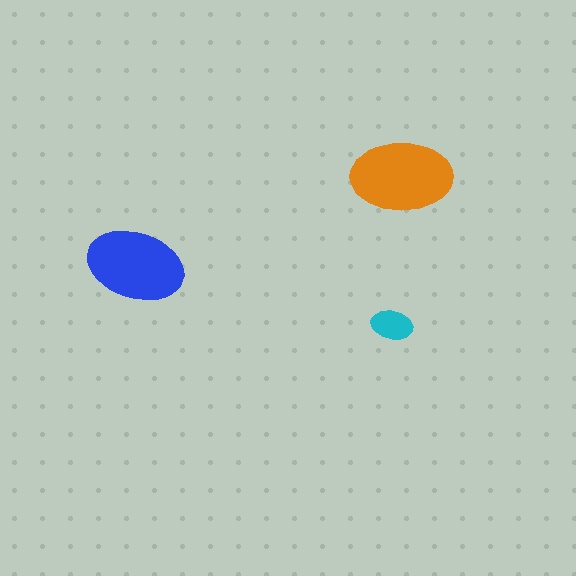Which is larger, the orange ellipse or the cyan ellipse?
The orange one.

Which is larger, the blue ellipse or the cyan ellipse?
The blue one.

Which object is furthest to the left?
The blue ellipse is leftmost.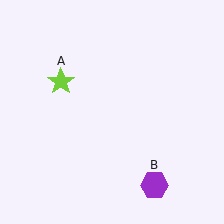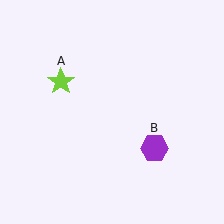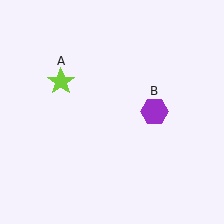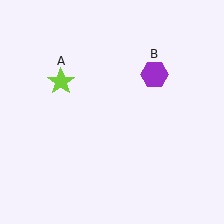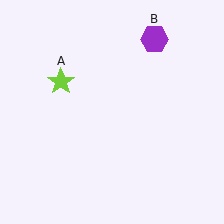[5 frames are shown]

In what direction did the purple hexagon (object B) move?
The purple hexagon (object B) moved up.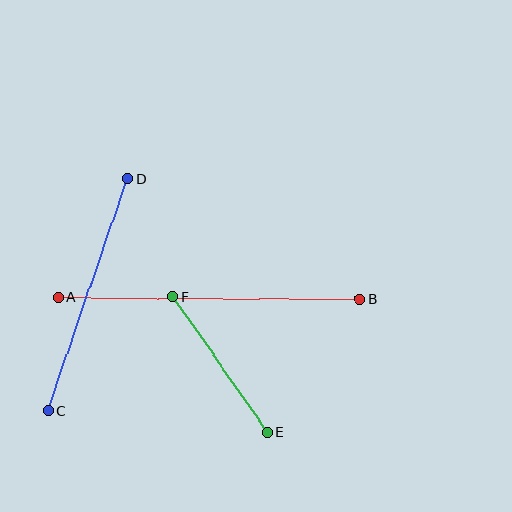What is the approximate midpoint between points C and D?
The midpoint is at approximately (88, 295) pixels.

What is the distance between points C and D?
The distance is approximately 245 pixels.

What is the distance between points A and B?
The distance is approximately 301 pixels.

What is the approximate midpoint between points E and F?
The midpoint is at approximately (220, 365) pixels.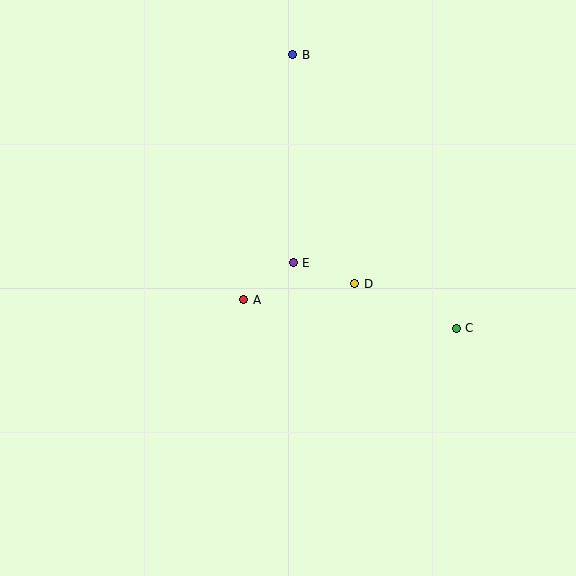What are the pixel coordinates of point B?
Point B is at (293, 55).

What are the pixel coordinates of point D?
Point D is at (355, 284).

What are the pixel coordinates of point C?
Point C is at (456, 328).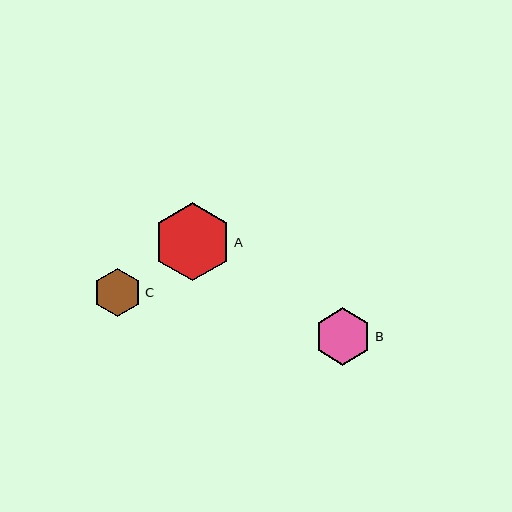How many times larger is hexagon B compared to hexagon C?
Hexagon B is approximately 1.2 times the size of hexagon C.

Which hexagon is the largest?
Hexagon A is the largest with a size of approximately 78 pixels.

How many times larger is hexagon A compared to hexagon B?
Hexagon A is approximately 1.4 times the size of hexagon B.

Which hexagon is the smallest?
Hexagon C is the smallest with a size of approximately 48 pixels.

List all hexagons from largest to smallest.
From largest to smallest: A, B, C.